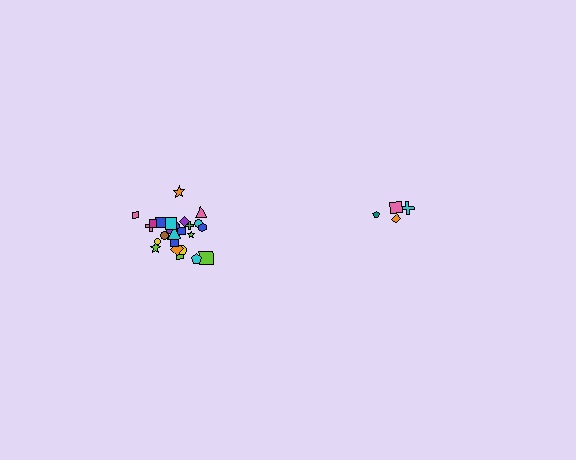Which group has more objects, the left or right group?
The left group.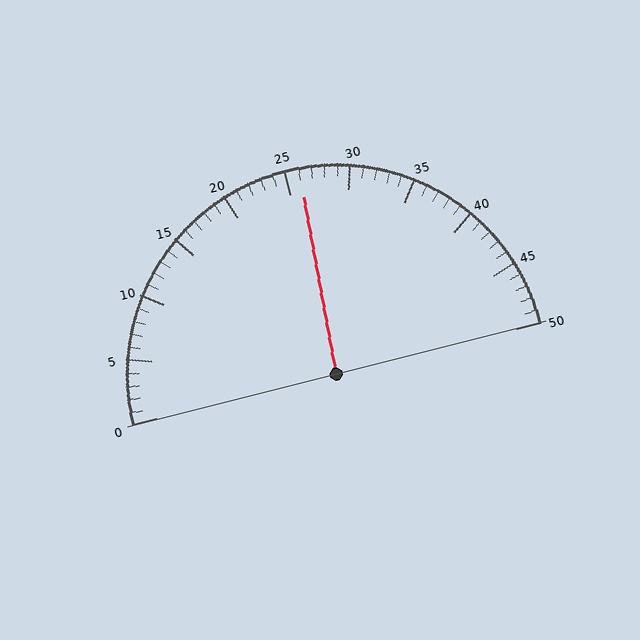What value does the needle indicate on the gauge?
The needle indicates approximately 26.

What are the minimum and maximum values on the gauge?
The gauge ranges from 0 to 50.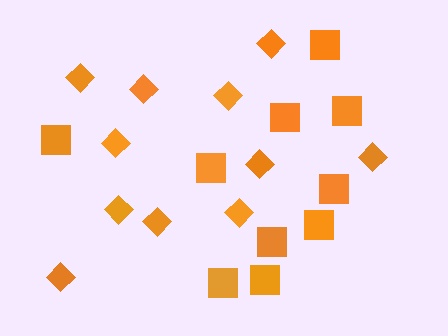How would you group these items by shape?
There are 2 groups: one group of diamonds (11) and one group of squares (10).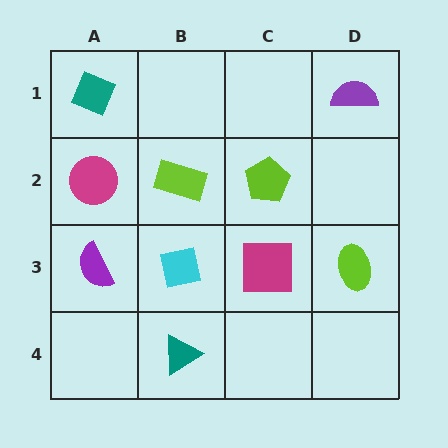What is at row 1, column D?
A purple semicircle.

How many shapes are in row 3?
4 shapes.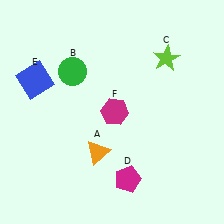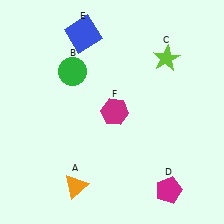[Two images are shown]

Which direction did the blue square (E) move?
The blue square (E) moved right.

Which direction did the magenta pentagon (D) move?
The magenta pentagon (D) moved right.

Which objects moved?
The objects that moved are: the orange triangle (A), the magenta pentagon (D), the blue square (E).